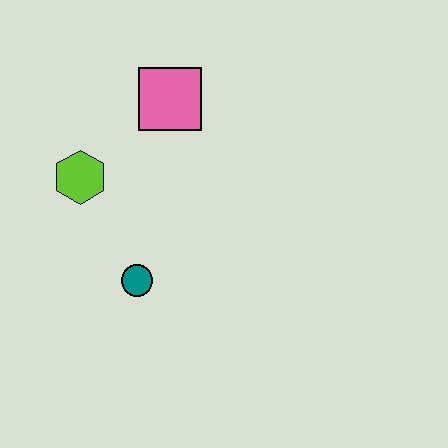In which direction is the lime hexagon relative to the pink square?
The lime hexagon is to the left of the pink square.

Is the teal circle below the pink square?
Yes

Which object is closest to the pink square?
The lime hexagon is closest to the pink square.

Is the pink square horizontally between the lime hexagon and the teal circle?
No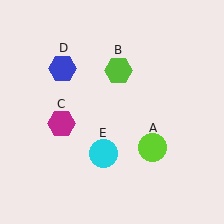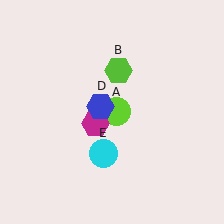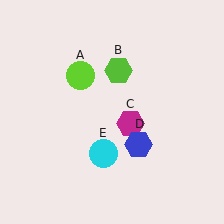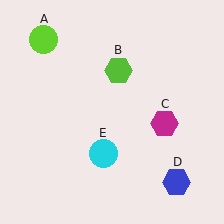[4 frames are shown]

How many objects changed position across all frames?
3 objects changed position: lime circle (object A), magenta hexagon (object C), blue hexagon (object D).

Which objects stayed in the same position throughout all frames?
Lime hexagon (object B) and cyan circle (object E) remained stationary.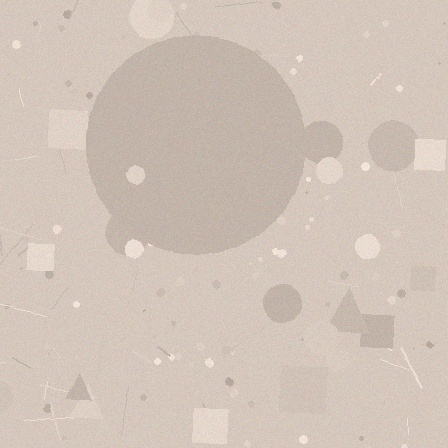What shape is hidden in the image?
A circle is hidden in the image.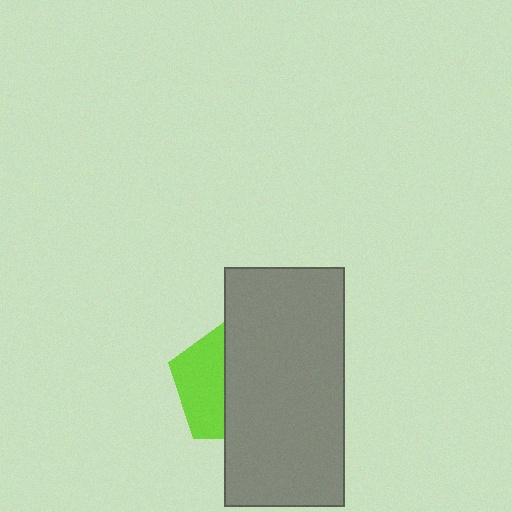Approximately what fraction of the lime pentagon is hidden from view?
Roughly 61% of the lime pentagon is hidden behind the gray rectangle.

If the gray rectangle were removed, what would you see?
You would see the complete lime pentagon.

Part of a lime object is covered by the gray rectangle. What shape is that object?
It is a pentagon.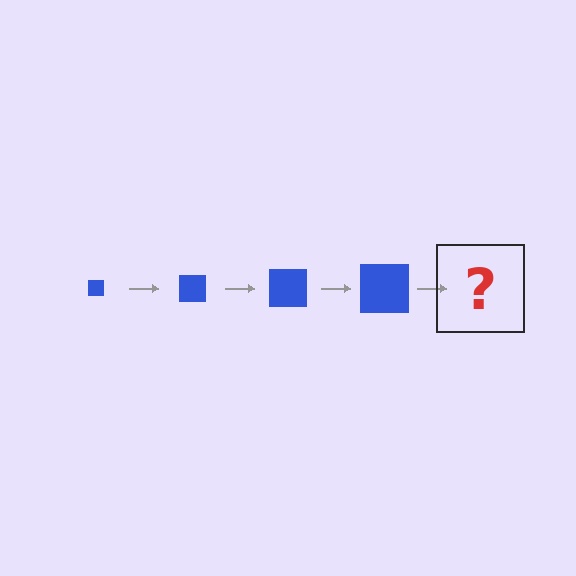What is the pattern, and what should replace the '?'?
The pattern is that the square gets progressively larger each step. The '?' should be a blue square, larger than the previous one.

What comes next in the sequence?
The next element should be a blue square, larger than the previous one.